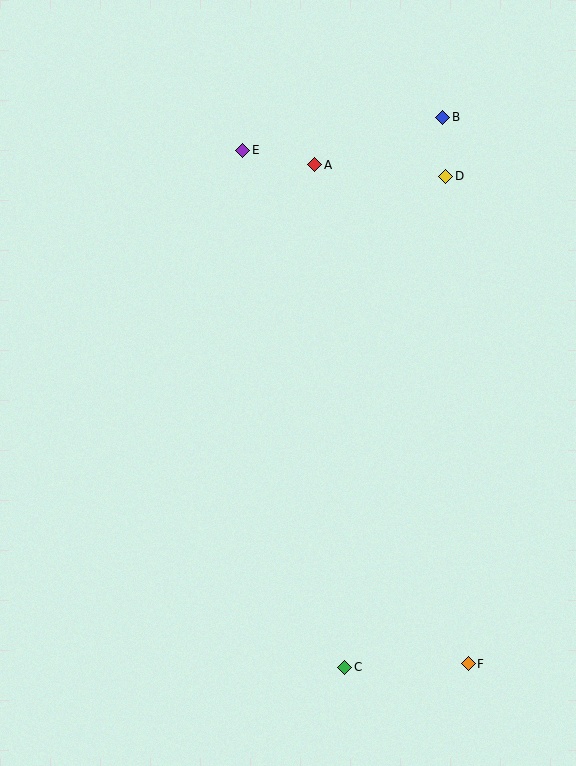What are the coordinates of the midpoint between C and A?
The midpoint between C and A is at (330, 416).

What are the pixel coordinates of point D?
Point D is at (446, 176).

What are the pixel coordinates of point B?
Point B is at (443, 117).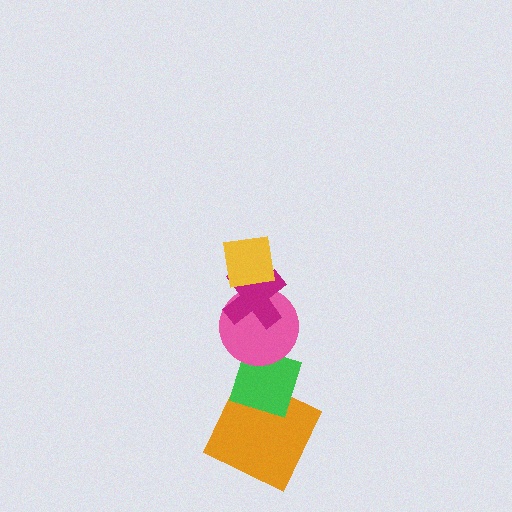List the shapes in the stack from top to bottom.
From top to bottom: the yellow square, the magenta cross, the pink circle, the green diamond, the orange square.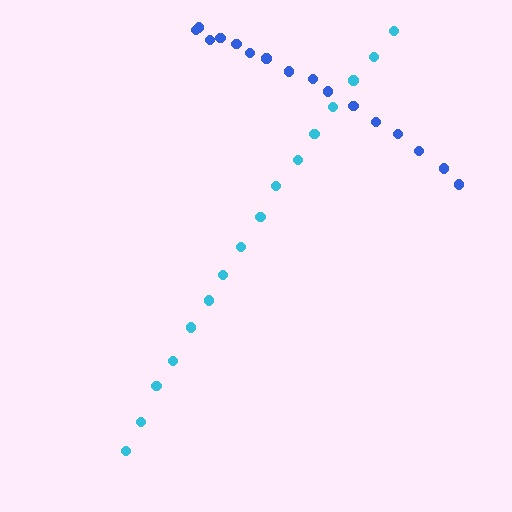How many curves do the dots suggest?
There are 2 distinct paths.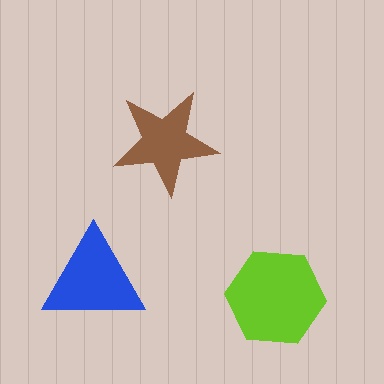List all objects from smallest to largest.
The brown star, the blue triangle, the lime hexagon.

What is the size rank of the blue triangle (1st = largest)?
2nd.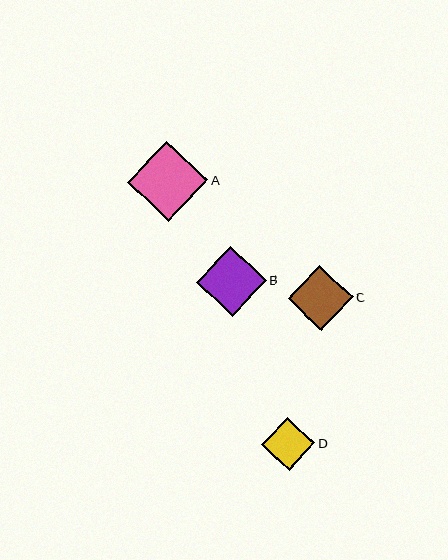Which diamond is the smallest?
Diamond D is the smallest with a size of approximately 53 pixels.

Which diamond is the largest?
Diamond A is the largest with a size of approximately 80 pixels.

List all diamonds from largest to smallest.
From largest to smallest: A, B, C, D.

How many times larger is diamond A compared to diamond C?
Diamond A is approximately 1.2 times the size of diamond C.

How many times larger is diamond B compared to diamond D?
Diamond B is approximately 1.3 times the size of diamond D.